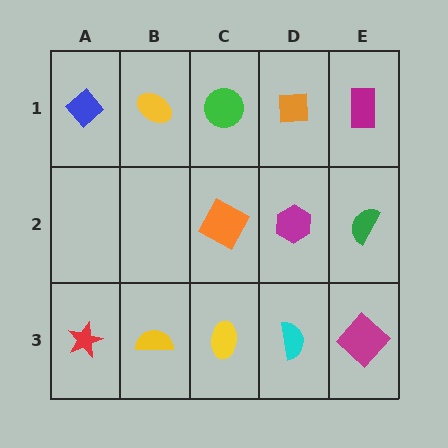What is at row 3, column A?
A red star.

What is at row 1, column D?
An orange square.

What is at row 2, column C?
An orange square.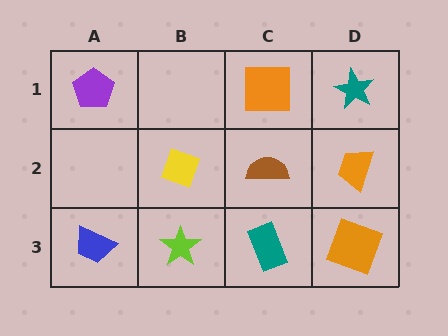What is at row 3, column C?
A teal rectangle.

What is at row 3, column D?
An orange square.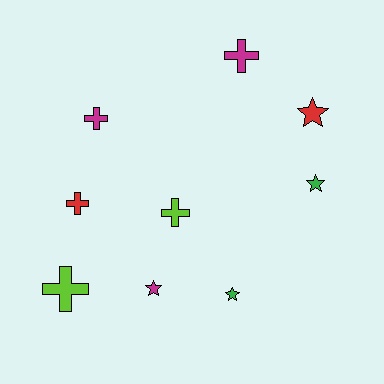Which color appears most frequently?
Magenta, with 3 objects.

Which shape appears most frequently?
Cross, with 5 objects.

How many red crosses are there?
There is 1 red cross.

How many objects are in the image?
There are 9 objects.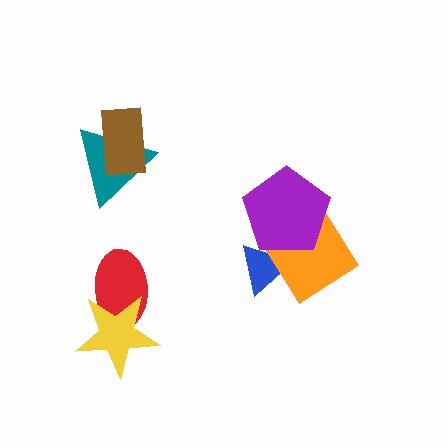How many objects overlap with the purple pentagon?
2 objects overlap with the purple pentagon.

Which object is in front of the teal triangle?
The brown rectangle is in front of the teal triangle.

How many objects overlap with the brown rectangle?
1 object overlaps with the brown rectangle.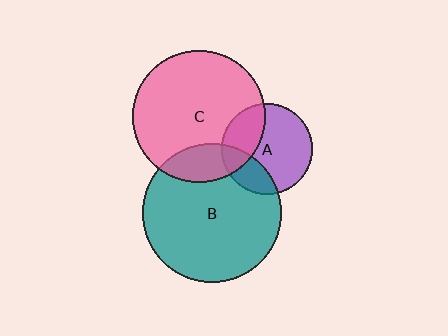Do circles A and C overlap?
Yes.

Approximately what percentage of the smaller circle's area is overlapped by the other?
Approximately 30%.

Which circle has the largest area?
Circle B (teal).